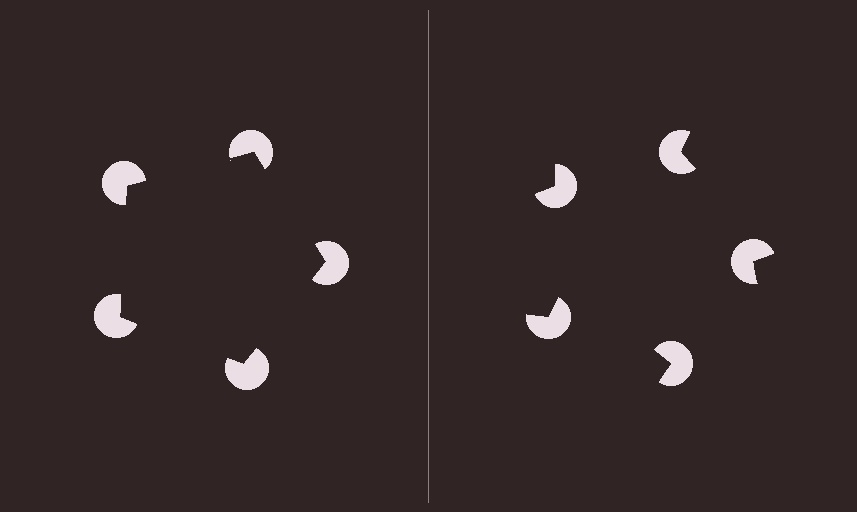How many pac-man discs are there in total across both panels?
10 — 5 on each side.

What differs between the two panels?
The pac-man discs are positioned identically on both sides; only the wedge orientations differ. On the left they align to a pentagon; on the right they are misaligned.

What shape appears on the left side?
An illusory pentagon.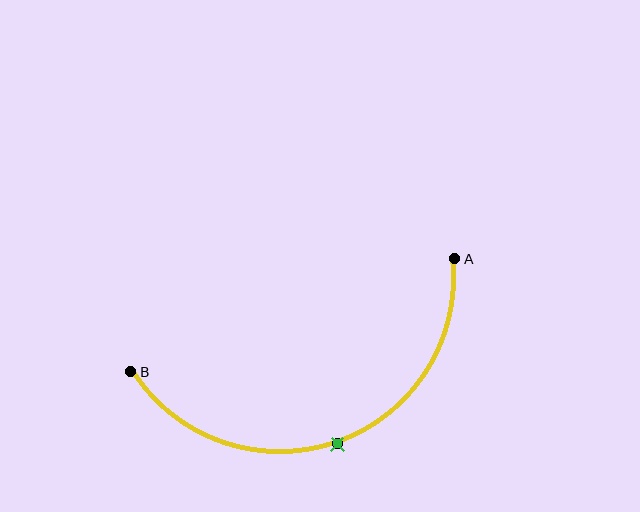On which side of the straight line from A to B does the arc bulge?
The arc bulges below the straight line connecting A and B.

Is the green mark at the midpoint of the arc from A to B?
Yes. The green mark lies on the arc at equal arc-length from both A and B — it is the arc midpoint.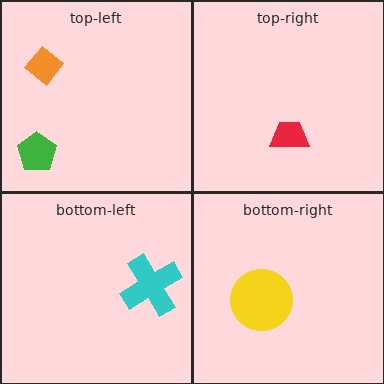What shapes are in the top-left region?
The orange diamond, the green pentagon.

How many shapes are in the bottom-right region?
1.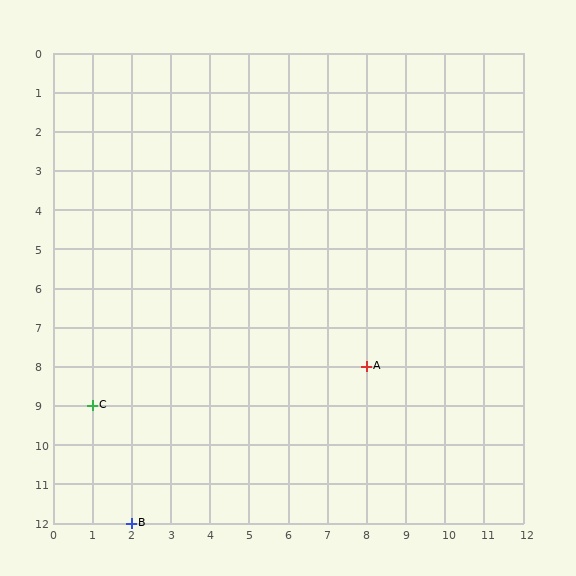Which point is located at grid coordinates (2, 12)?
Point B is at (2, 12).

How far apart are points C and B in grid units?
Points C and B are 1 column and 3 rows apart (about 3.2 grid units diagonally).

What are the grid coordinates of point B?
Point B is at grid coordinates (2, 12).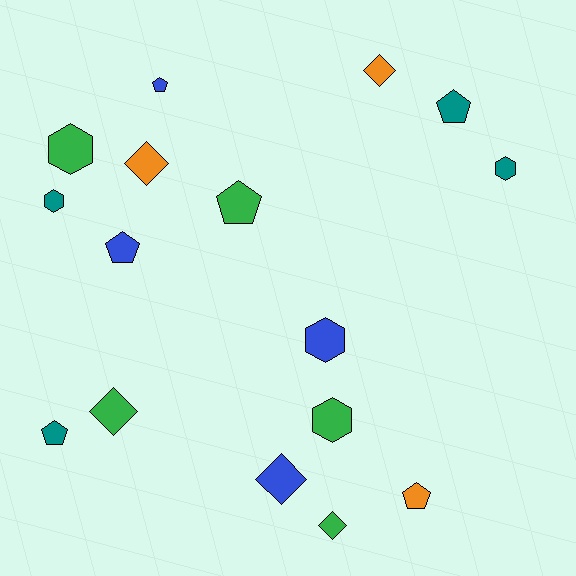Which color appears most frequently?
Green, with 5 objects.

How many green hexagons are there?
There are 2 green hexagons.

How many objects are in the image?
There are 16 objects.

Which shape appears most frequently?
Pentagon, with 6 objects.